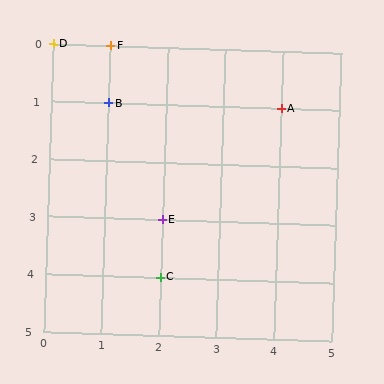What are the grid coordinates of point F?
Point F is at grid coordinates (1, 0).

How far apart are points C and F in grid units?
Points C and F are 1 column and 4 rows apart (about 4.1 grid units diagonally).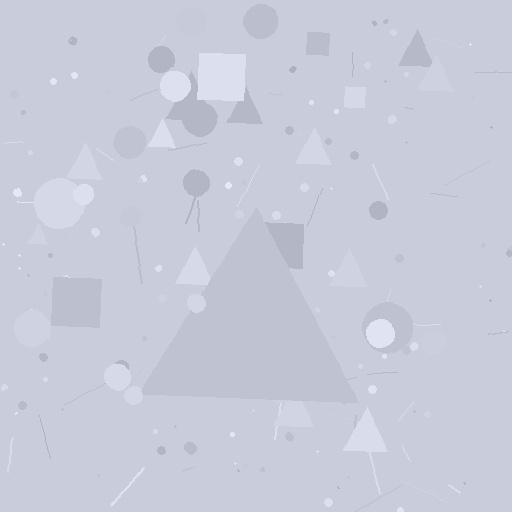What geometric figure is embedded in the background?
A triangle is embedded in the background.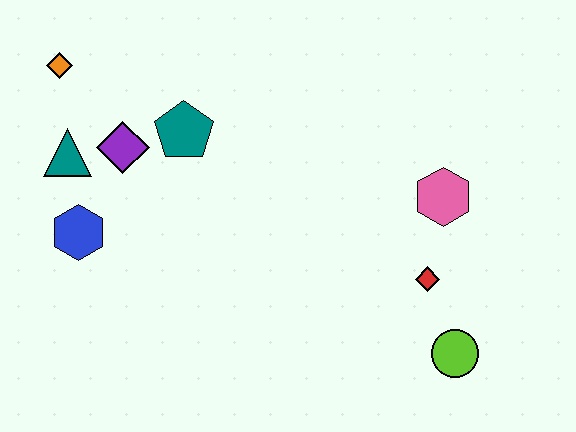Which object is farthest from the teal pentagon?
The lime circle is farthest from the teal pentagon.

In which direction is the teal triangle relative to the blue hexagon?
The teal triangle is above the blue hexagon.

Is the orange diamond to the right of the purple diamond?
No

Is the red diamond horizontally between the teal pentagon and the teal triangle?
No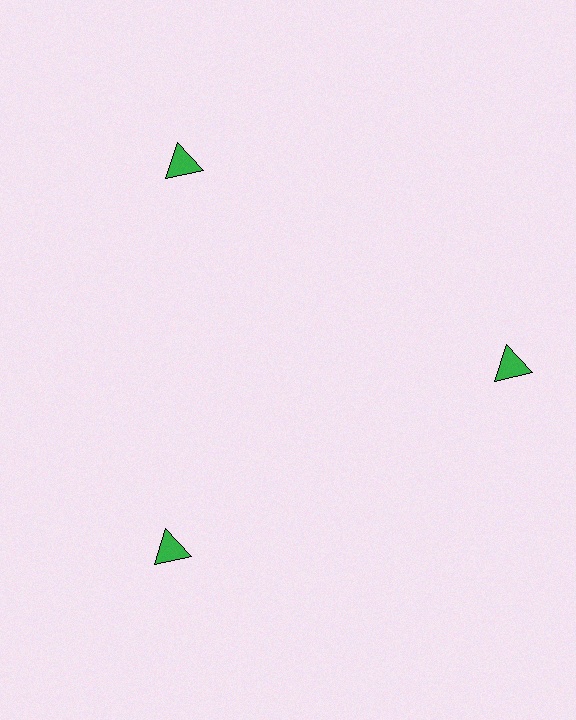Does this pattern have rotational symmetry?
Yes, this pattern has 3-fold rotational symmetry. It looks the same after rotating 120 degrees around the center.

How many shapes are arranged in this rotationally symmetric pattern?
There are 3 shapes, arranged in 3 groups of 1.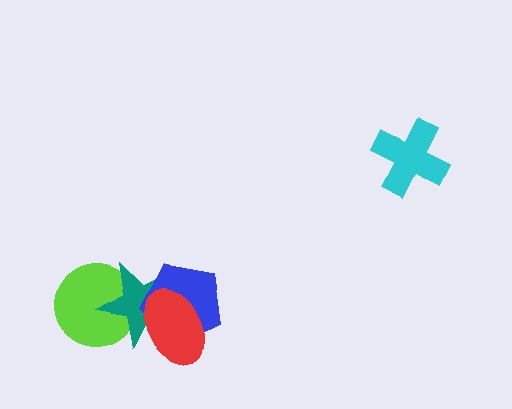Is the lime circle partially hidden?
Yes, it is partially covered by another shape.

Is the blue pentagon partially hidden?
Yes, it is partially covered by another shape.